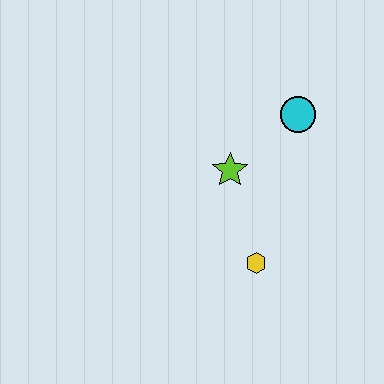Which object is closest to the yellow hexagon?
The lime star is closest to the yellow hexagon.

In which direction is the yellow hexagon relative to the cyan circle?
The yellow hexagon is below the cyan circle.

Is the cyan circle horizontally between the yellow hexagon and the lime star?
No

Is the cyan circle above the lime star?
Yes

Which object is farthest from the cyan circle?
The yellow hexagon is farthest from the cyan circle.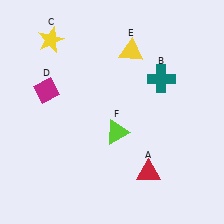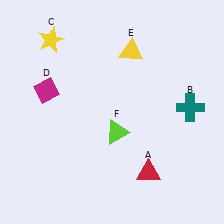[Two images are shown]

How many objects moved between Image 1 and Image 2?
1 object moved between the two images.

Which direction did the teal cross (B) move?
The teal cross (B) moved right.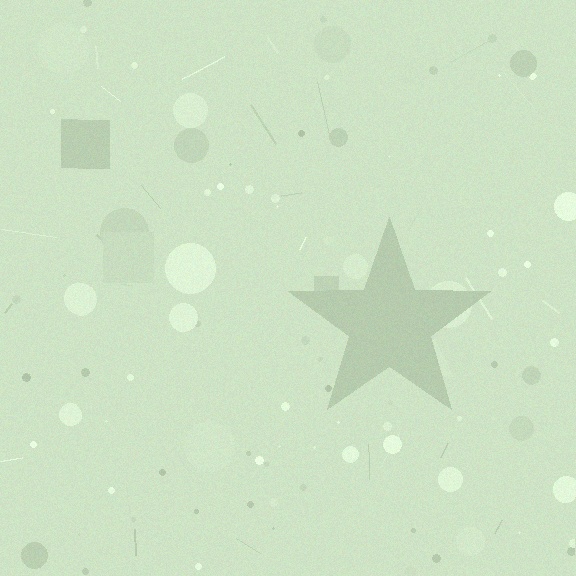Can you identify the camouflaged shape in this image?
The camouflaged shape is a star.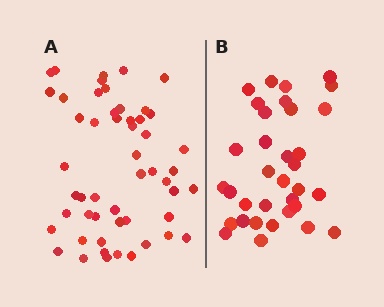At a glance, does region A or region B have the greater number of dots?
Region A (the left region) has more dots.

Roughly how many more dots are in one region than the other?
Region A has approximately 20 more dots than region B.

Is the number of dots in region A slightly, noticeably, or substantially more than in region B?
Region A has substantially more. The ratio is roughly 1.5 to 1.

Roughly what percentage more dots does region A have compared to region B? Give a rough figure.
About 55% more.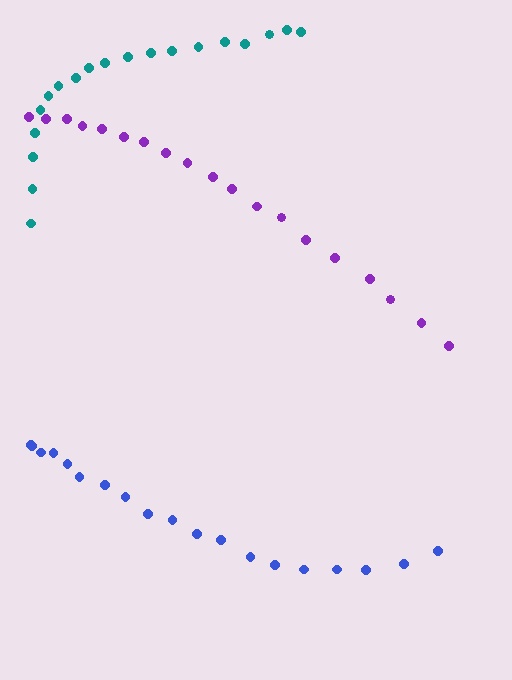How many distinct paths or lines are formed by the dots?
There are 3 distinct paths.